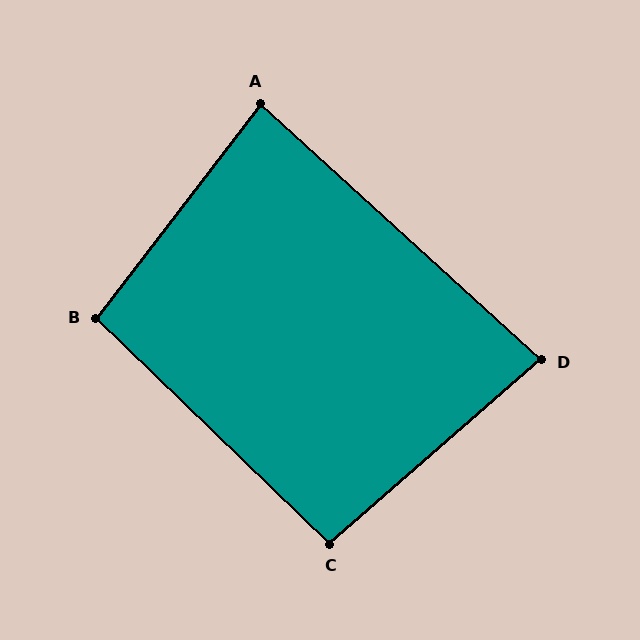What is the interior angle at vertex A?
Approximately 85 degrees (approximately right).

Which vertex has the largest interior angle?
B, at approximately 96 degrees.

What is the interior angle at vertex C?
Approximately 95 degrees (approximately right).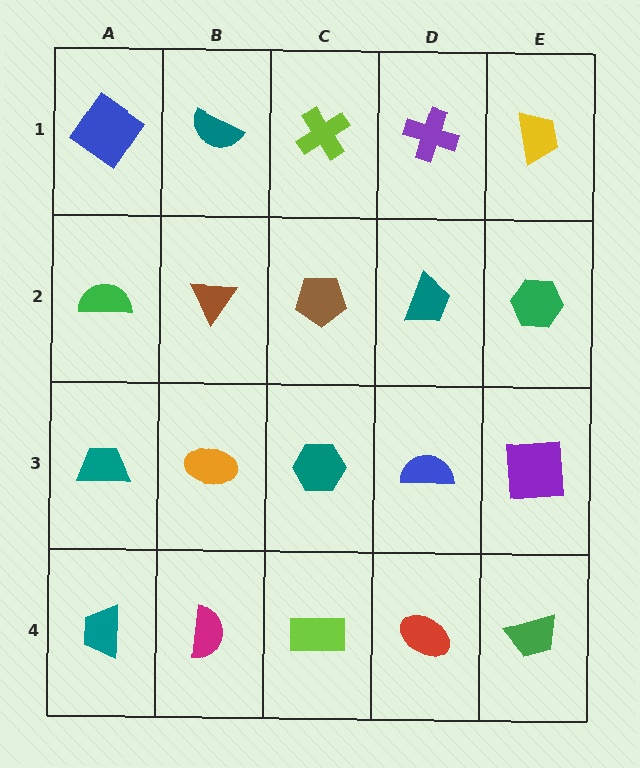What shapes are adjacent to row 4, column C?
A teal hexagon (row 3, column C), a magenta semicircle (row 4, column B), a red ellipse (row 4, column D).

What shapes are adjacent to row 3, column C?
A brown pentagon (row 2, column C), a lime rectangle (row 4, column C), an orange ellipse (row 3, column B), a blue semicircle (row 3, column D).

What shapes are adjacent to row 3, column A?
A green semicircle (row 2, column A), a teal trapezoid (row 4, column A), an orange ellipse (row 3, column B).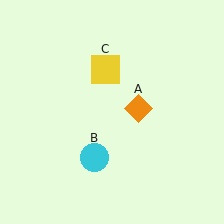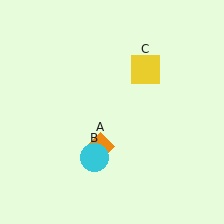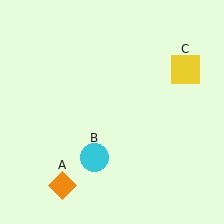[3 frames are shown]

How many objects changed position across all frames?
2 objects changed position: orange diamond (object A), yellow square (object C).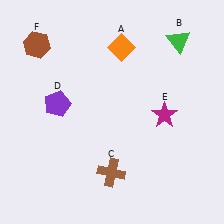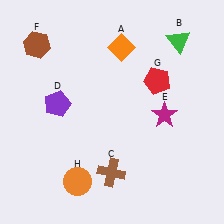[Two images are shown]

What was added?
A red pentagon (G), an orange circle (H) were added in Image 2.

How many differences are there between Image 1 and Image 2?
There are 2 differences between the two images.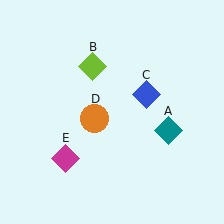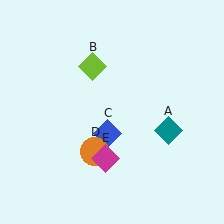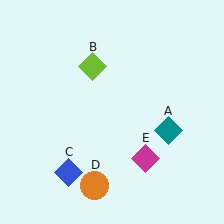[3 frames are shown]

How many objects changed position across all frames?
3 objects changed position: blue diamond (object C), orange circle (object D), magenta diamond (object E).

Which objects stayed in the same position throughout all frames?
Teal diamond (object A) and lime diamond (object B) remained stationary.